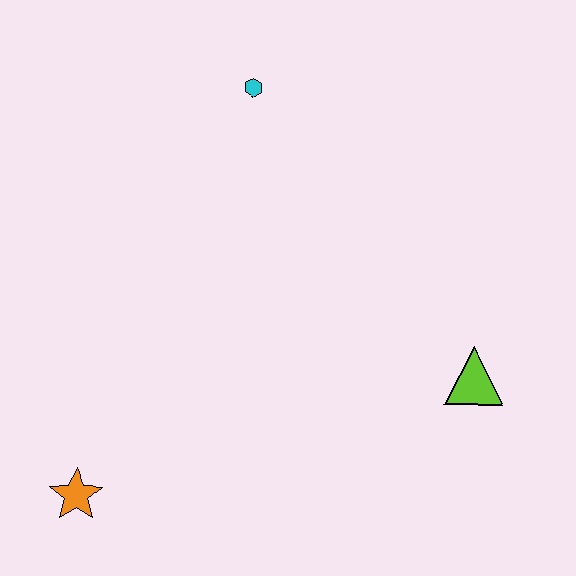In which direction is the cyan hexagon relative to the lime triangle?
The cyan hexagon is above the lime triangle.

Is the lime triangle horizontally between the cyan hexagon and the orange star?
No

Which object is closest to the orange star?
The lime triangle is closest to the orange star.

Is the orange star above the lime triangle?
No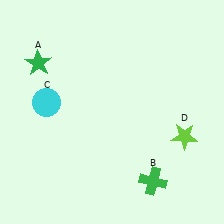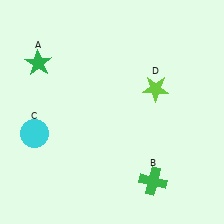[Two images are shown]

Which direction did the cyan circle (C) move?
The cyan circle (C) moved down.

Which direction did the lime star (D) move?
The lime star (D) moved up.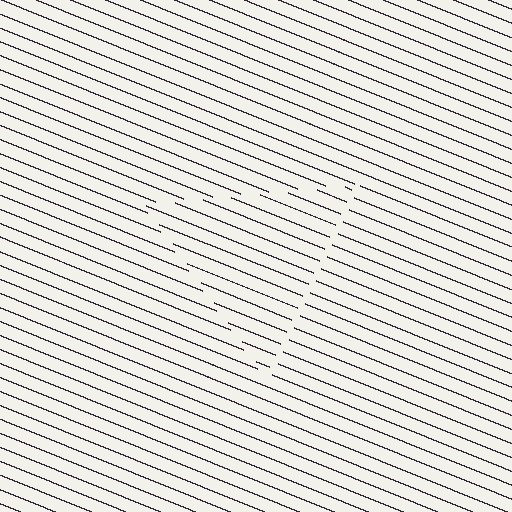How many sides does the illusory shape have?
3 sides — the line-ends trace a triangle.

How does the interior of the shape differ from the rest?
The interior of the shape contains the same grating, shifted by half a period — the contour is defined by the phase discontinuity where line-ends from the inner and outer gratings abut.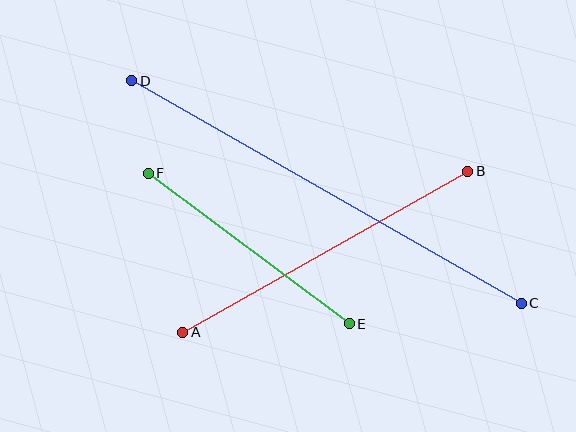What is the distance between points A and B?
The distance is approximately 327 pixels.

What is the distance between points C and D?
The distance is approximately 449 pixels.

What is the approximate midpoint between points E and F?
The midpoint is at approximately (249, 248) pixels.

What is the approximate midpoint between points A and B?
The midpoint is at approximately (325, 252) pixels.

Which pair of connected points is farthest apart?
Points C and D are farthest apart.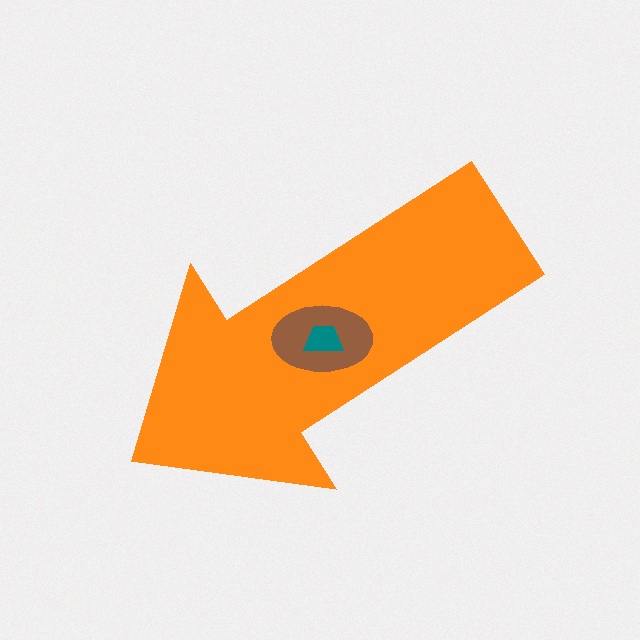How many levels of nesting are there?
3.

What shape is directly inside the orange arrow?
The brown ellipse.